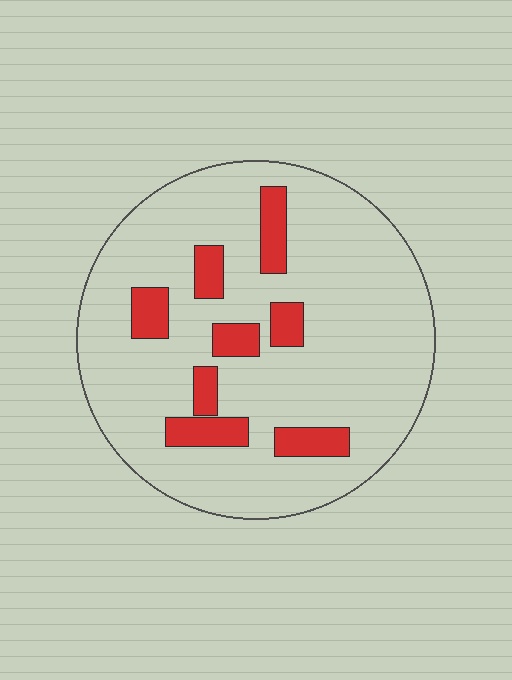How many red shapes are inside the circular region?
8.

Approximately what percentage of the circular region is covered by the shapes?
Approximately 15%.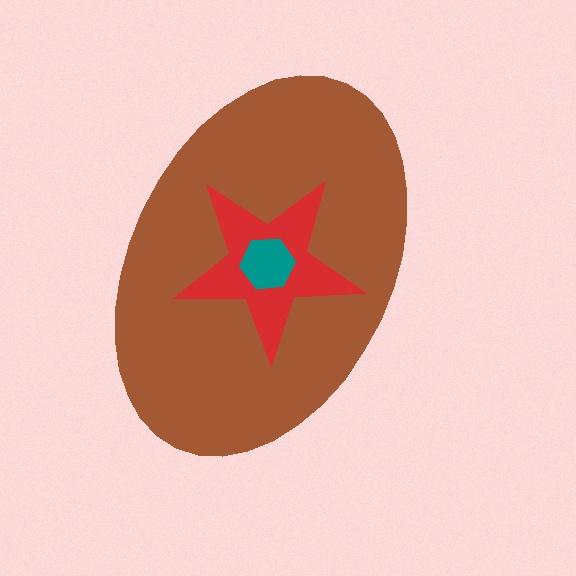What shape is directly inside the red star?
The teal hexagon.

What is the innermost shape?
The teal hexagon.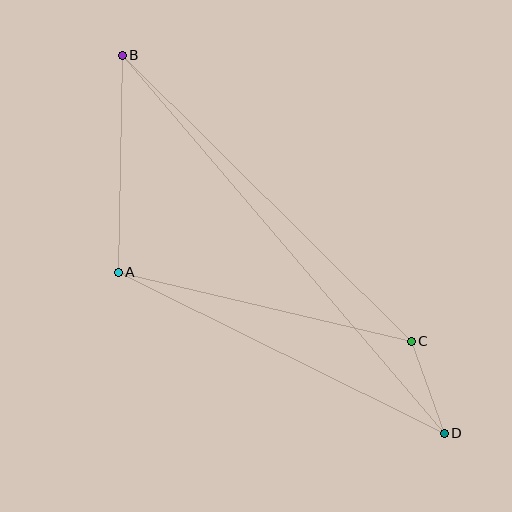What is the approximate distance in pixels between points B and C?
The distance between B and C is approximately 407 pixels.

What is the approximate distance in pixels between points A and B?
The distance between A and B is approximately 217 pixels.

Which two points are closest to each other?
Points C and D are closest to each other.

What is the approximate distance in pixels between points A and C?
The distance between A and C is approximately 301 pixels.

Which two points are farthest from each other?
Points B and D are farthest from each other.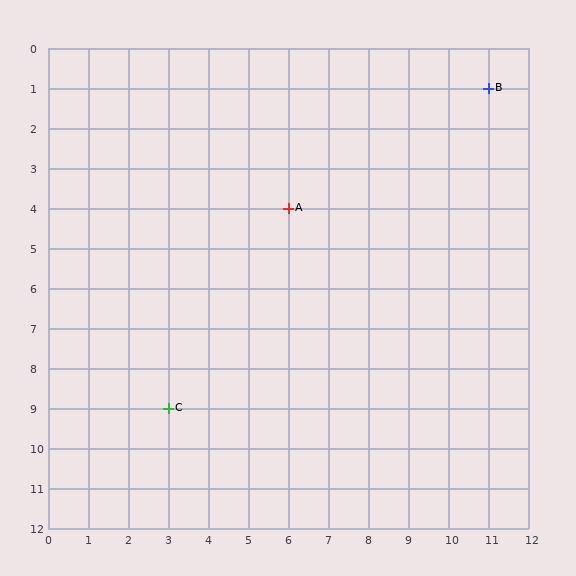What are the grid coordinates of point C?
Point C is at grid coordinates (3, 9).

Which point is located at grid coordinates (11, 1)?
Point B is at (11, 1).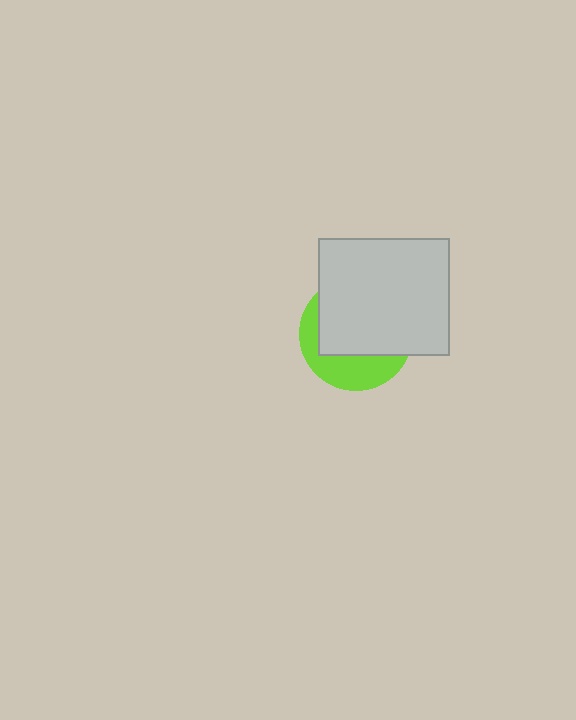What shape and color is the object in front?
The object in front is a light gray rectangle.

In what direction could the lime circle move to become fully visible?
The lime circle could move down. That would shift it out from behind the light gray rectangle entirely.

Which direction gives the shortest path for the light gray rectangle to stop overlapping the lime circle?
Moving up gives the shortest separation.